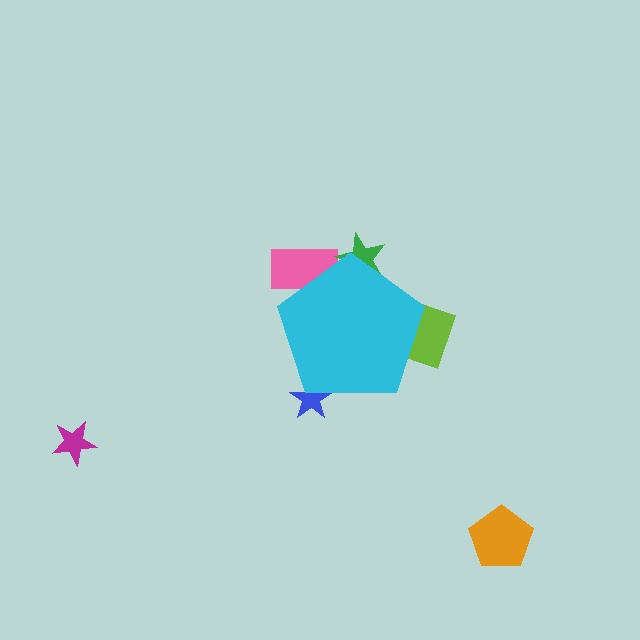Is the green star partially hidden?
Yes, the green star is partially hidden behind the cyan pentagon.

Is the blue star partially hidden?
Yes, the blue star is partially hidden behind the cyan pentagon.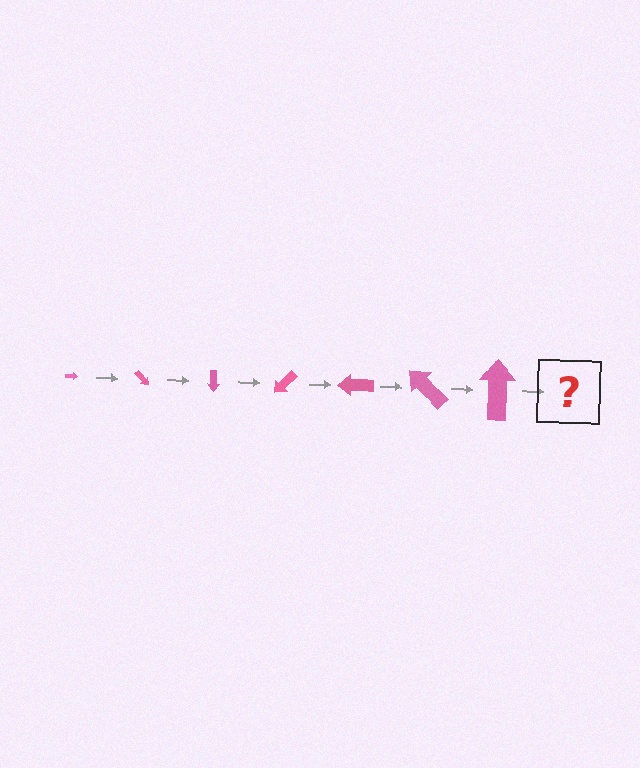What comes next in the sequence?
The next element should be an arrow, larger than the previous one and rotated 315 degrees from the start.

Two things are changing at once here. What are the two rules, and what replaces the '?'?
The two rules are that the arrow grows larger each step and it rotates 45 degrees each step. The '?' should be an arrow, larger than the previous one and rotated 315 degrees from the start.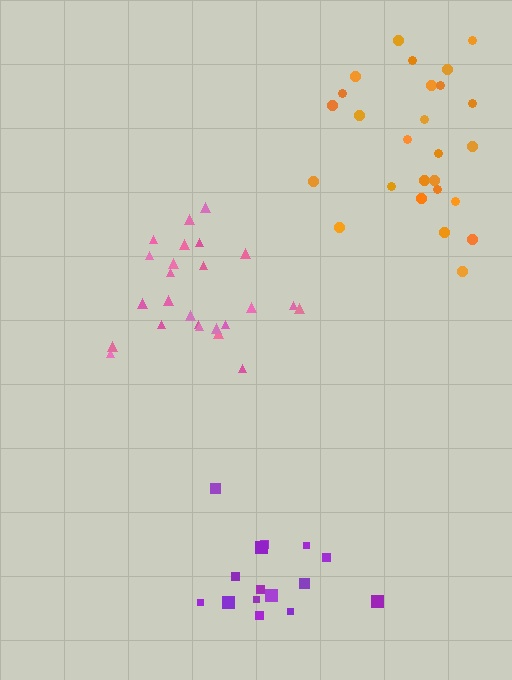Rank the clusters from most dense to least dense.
pink, purple, orange.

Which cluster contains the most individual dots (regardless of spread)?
Orange (26).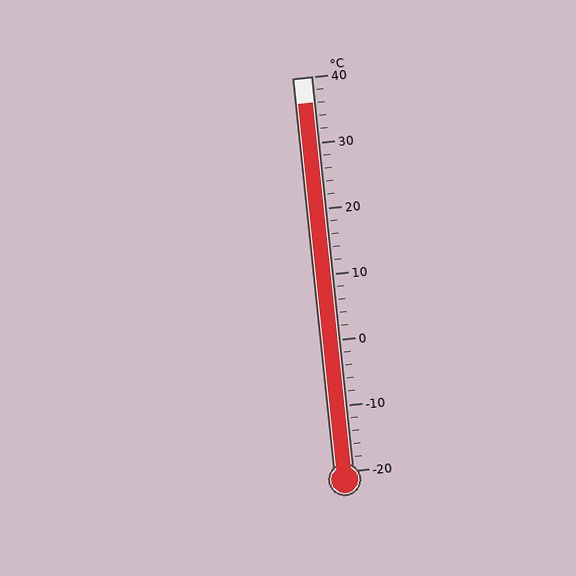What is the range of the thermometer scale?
The thermometer scale ranges from -20°C to 40°C.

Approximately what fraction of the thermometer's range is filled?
The thermometer is filled to approximately 95% of its range.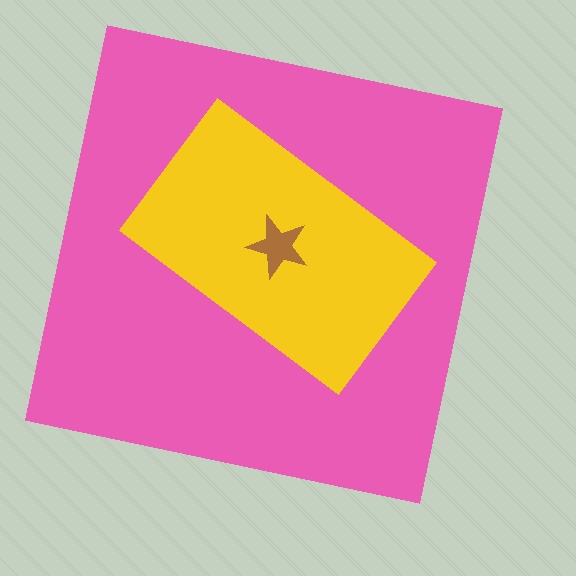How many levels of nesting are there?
3.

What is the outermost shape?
The pink square.